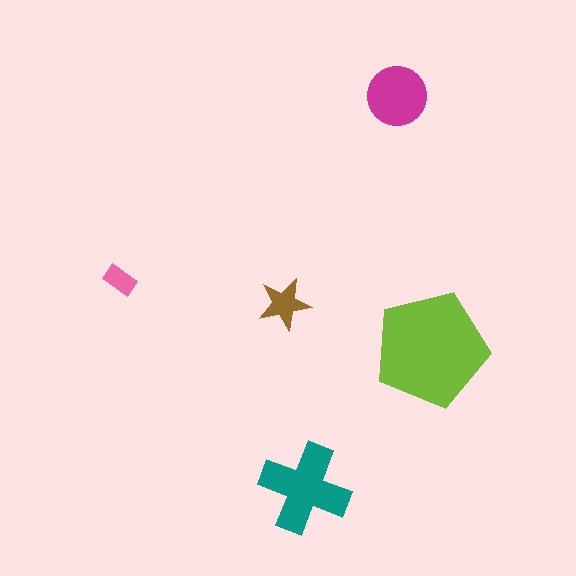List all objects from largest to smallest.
The lime pentagon, the teal cross, the magenta circle, the brown star, the pink rectangle.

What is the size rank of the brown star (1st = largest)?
4th.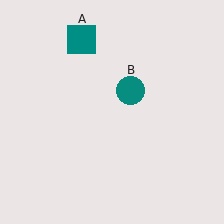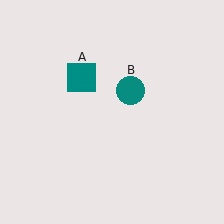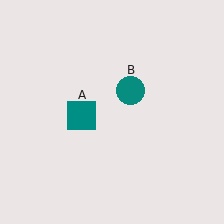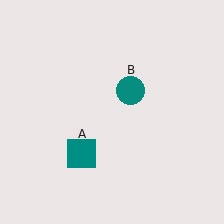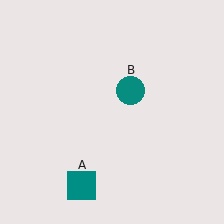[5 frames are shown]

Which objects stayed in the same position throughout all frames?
Teal circle (object B) remained stationary.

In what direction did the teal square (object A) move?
The teal square (object A) moved down.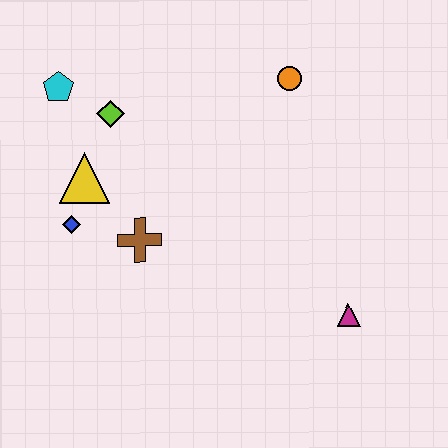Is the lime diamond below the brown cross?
No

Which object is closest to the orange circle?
The lime diamond is closest to the orange circle.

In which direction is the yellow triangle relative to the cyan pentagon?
The yellow triangle is below the cyan pentagon.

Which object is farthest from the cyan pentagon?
The magenta triangle is farthest from the cyan pentagon.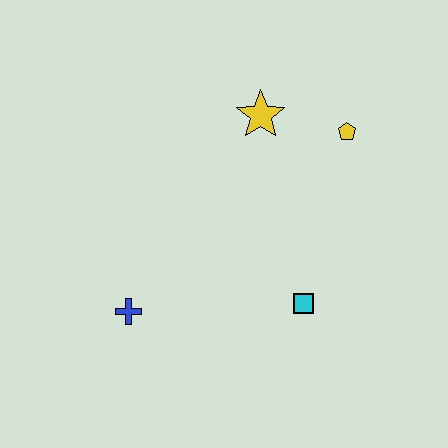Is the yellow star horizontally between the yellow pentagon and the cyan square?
No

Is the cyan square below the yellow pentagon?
Yes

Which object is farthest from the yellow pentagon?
The blue cross is farthest from the yellow pentagon.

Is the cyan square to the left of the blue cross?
No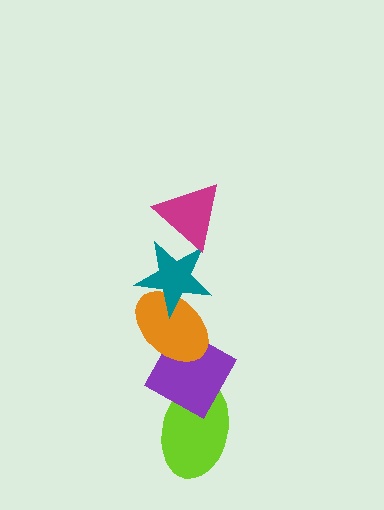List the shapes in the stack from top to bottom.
From top to bottom: the magenta triangle, the teal star, the orange ellipse, the purple diamond, the lime ellipse.